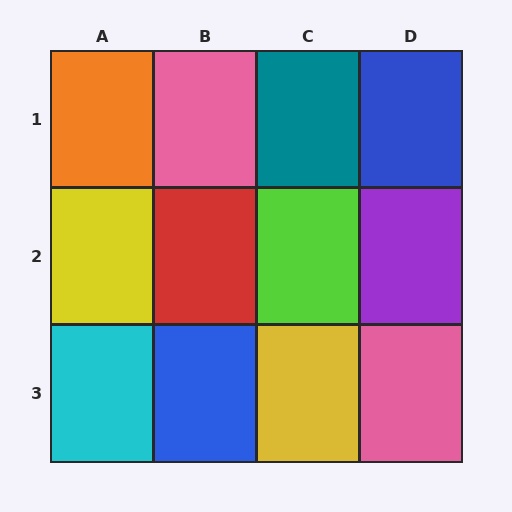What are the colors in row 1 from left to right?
Orange, pink, teal, blue.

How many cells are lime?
1 cell is lime.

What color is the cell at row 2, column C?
Lime.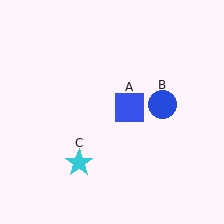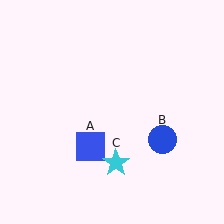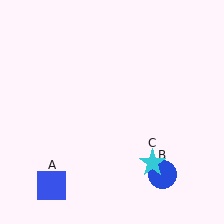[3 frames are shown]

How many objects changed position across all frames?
3 objects changed position: blue square (object A), blue circle (object B), cyan star (object C).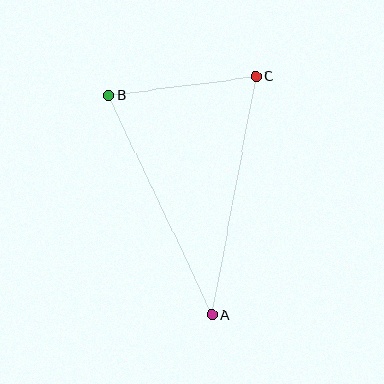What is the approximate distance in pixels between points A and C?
The distance between A and C is approximately 242 pixels.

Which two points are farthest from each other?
Points A and B are farthest from each other.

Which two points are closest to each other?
Points B and C are closest to each other.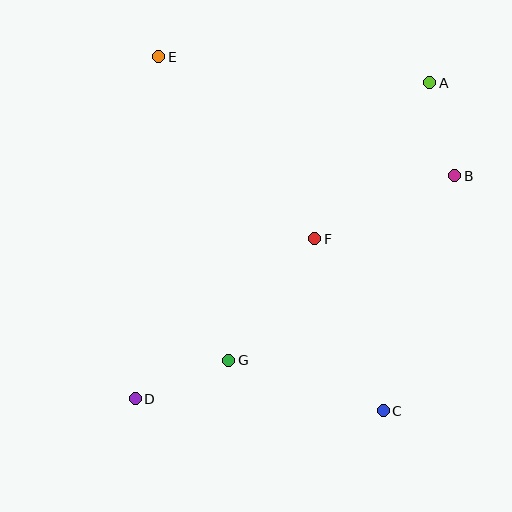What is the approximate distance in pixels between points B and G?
The distance between B and G is approximately 292 pixels.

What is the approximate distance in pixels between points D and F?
The distance between D and F is approximately 241 pixels.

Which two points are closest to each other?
Points A and B are closest to each other.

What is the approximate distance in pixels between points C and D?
The distance between C and D is approximately 248 pixels.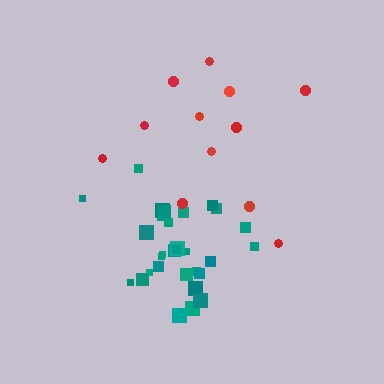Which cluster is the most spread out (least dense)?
Red.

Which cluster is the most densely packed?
Teal.